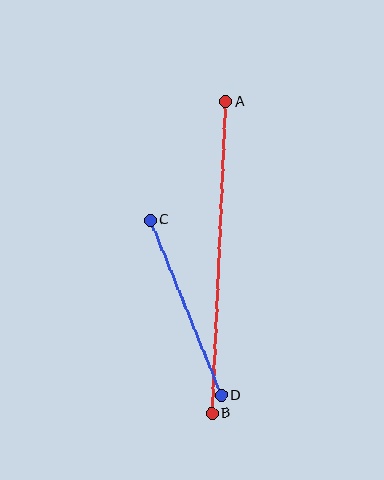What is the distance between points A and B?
The distance is approximately 312 pixels.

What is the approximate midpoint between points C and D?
The midpoint is at approximately (186, 308) pixels.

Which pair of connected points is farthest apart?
Points A and B are farthest apart.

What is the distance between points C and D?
The distance is approximately 189 pixels.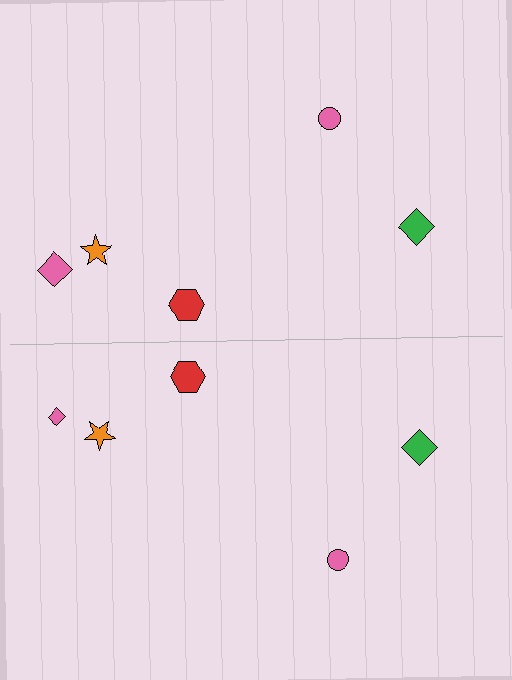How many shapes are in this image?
There are 10 shapes in this image.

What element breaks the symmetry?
The pink diamond on the bottom side has a different size than its mirror counterpart.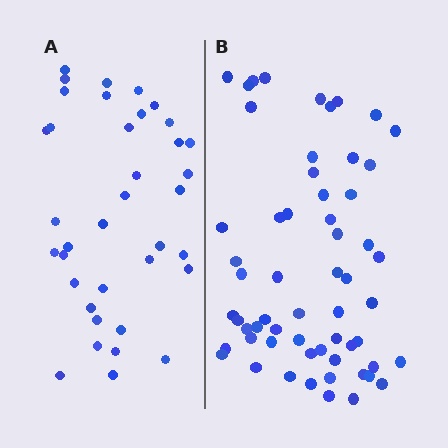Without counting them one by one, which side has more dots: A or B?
Region B (the right region) has more dots.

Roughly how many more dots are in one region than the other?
Region B has approximately 20 more dots than region A.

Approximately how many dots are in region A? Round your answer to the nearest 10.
About 40 dots. (The exact count is 37, which rounds to 40.)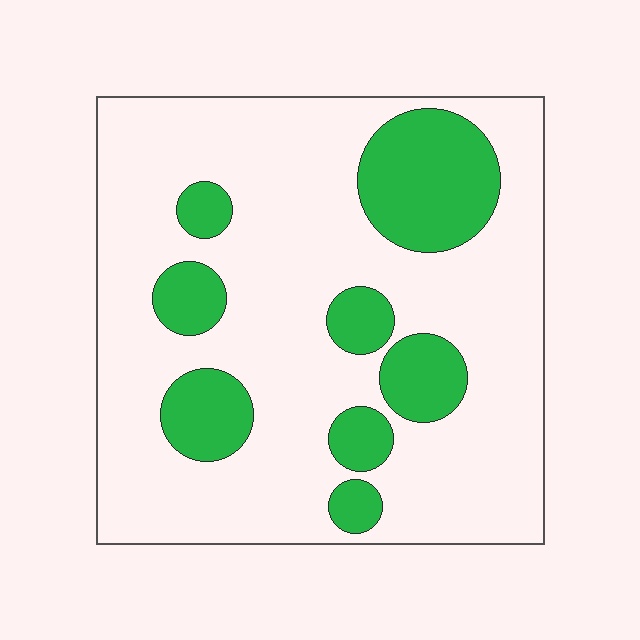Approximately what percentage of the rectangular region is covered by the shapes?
Approximately 25%.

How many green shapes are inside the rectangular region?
8.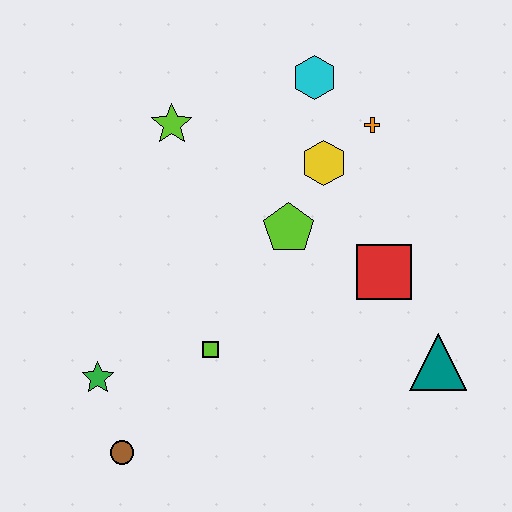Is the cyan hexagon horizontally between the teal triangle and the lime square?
Yes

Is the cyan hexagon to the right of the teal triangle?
No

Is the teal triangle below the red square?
Yes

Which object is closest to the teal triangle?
The red square is closest to the teal triangle.